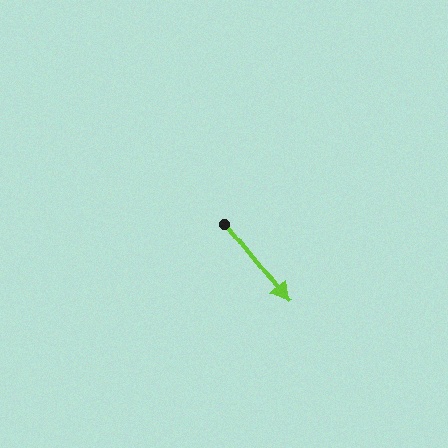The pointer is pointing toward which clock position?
Roughly 5 o'clock.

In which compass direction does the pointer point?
Southeast.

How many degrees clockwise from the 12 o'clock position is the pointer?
Approximately 141 degrees.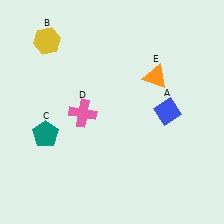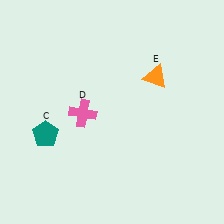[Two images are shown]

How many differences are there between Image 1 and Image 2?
There are 2 differences between the two images.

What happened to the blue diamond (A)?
The blue diamond (A) was removed in Image 2. It was in the top-right area of Image 1.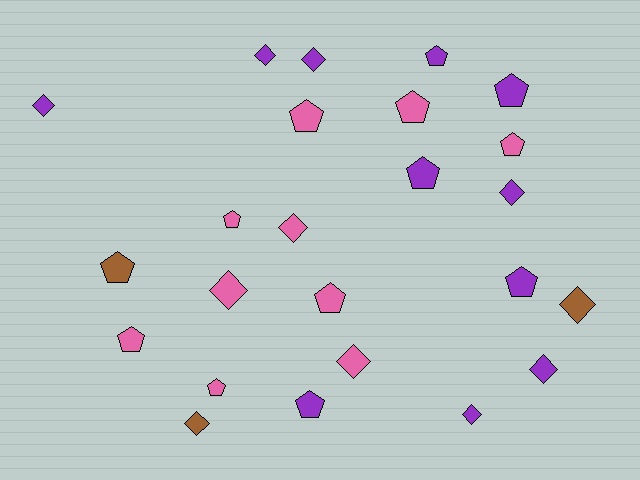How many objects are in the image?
There are 24 objects.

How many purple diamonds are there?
There are 6 purple diamonds.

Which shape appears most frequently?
Pentagon, with 13 objects.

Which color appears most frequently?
Purple, with 11 objects.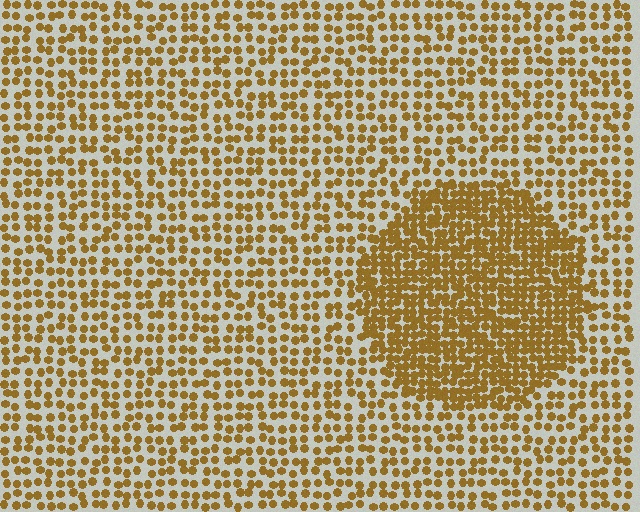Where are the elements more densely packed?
The elements are more densely packed inside the circle boundary.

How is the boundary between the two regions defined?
The boundary is defined by a change in element density (approximately 2.0x ratio). All elements are the same color, size, and shape.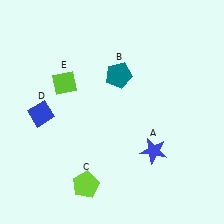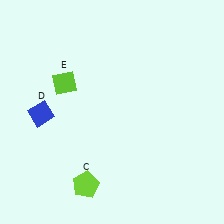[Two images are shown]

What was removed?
The blue star (A), the teal pentagon (B) were removed in Image 2.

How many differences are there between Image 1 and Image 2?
There are 2 differences between the two images.